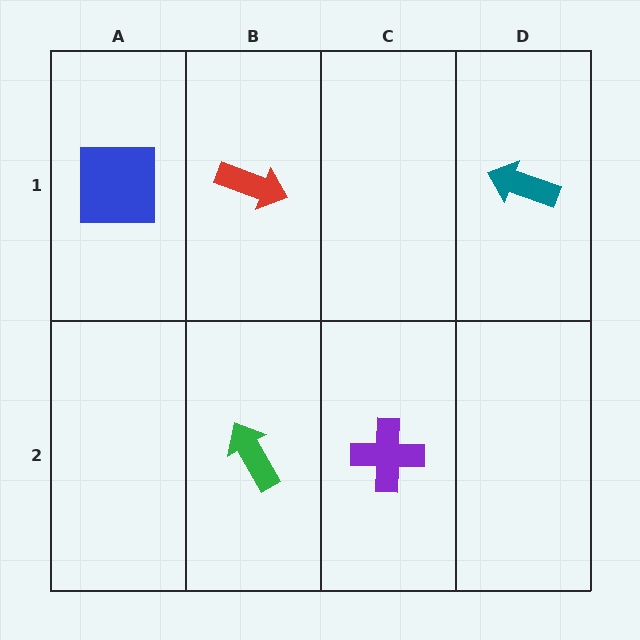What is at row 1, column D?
A teal arrow.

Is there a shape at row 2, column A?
No, that cell is empty.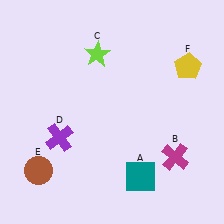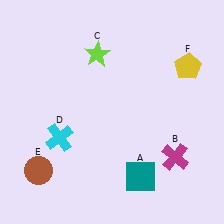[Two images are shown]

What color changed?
The cross (D) changed from purple in Image 1 to cyan in Image 2.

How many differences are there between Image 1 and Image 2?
There is 1 difference between the two images.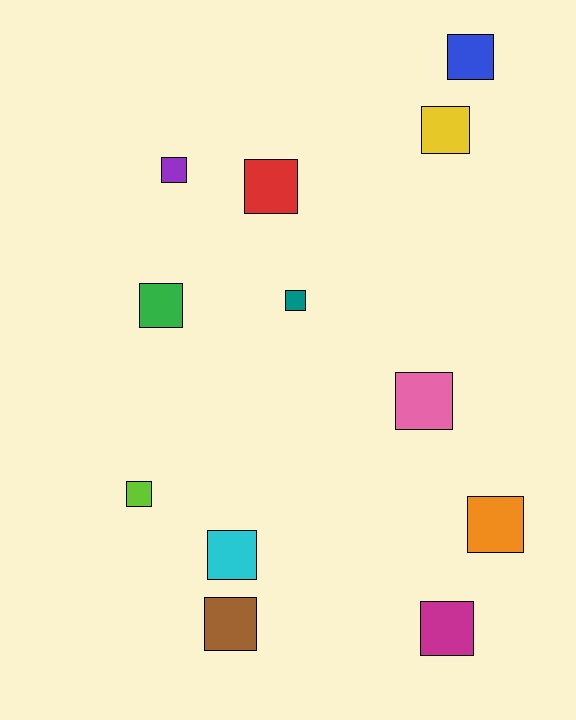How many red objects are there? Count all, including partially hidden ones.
There is 1 red object.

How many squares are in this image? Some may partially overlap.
There are 12 squares.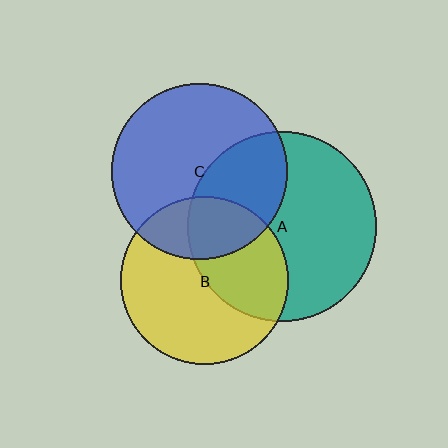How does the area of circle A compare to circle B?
Approximately 1.3 times.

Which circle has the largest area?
Circle A (teal).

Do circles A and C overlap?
Yes.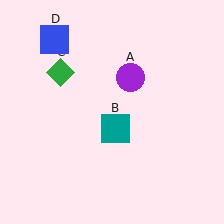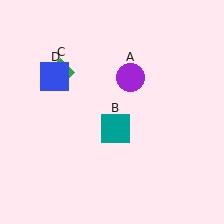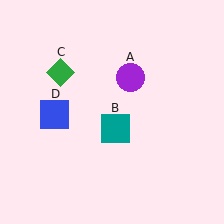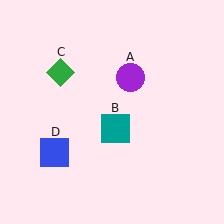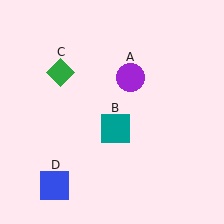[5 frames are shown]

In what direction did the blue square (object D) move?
The blue square (object D) moved down.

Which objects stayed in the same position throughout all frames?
Purple circle (object A) and teal square (object B) and green diamond (object C) remained stationary.